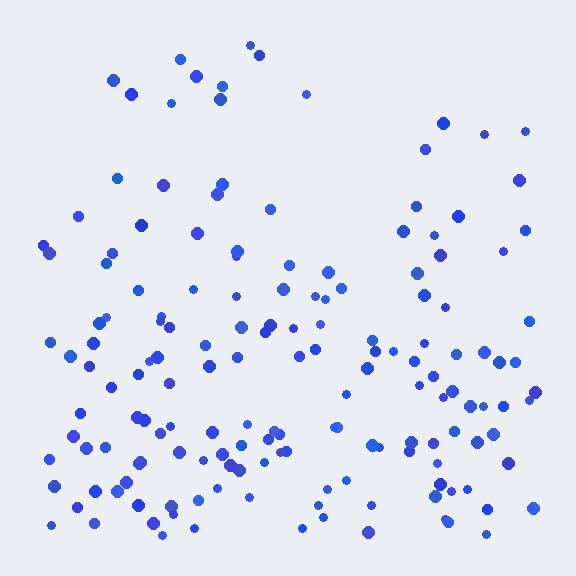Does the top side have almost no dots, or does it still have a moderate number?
Still a moderate number, just noticeably fewer than the bottom.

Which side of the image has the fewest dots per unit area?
The top.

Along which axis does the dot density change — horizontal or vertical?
Vertical.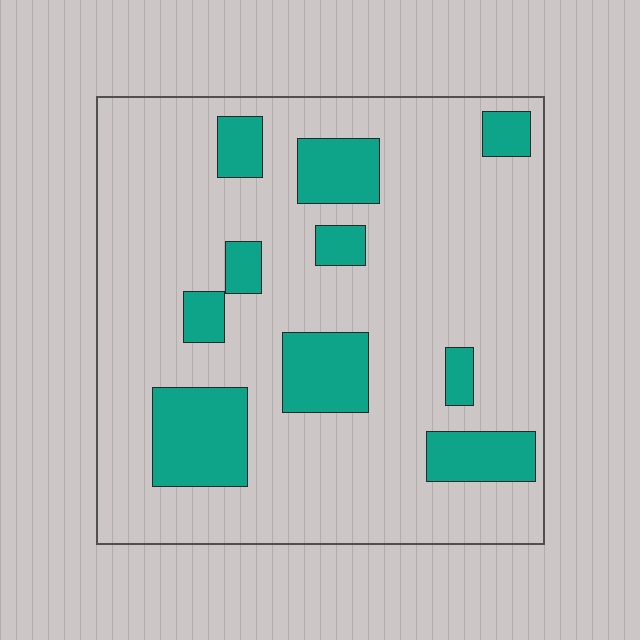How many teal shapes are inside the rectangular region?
10.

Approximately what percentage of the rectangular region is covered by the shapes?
Approximately 20%.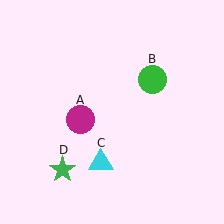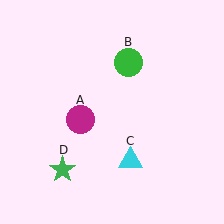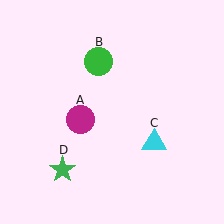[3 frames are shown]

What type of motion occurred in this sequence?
The green circle (object B), cyan triangle (object C) rotated counterclockwise around the center of the scene.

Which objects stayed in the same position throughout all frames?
Magenta circle (object A) and green star (object D) remained stationary.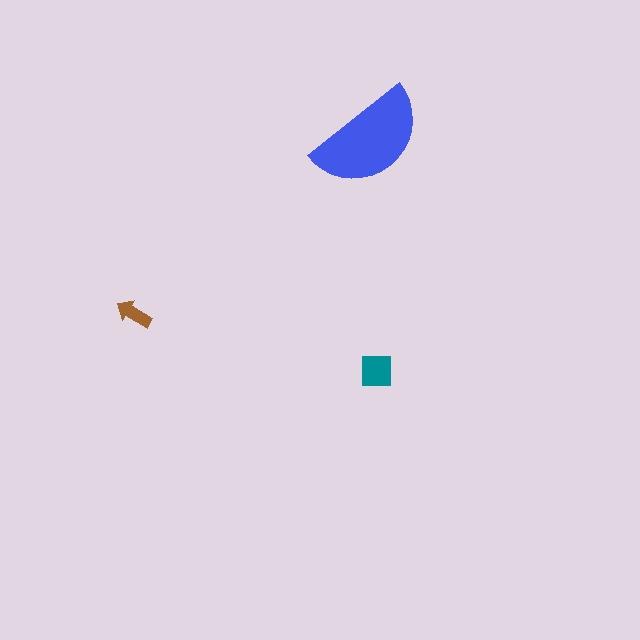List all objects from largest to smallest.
The blue semicircle, the teal square, the brown arrow.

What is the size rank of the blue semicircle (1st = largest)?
1st.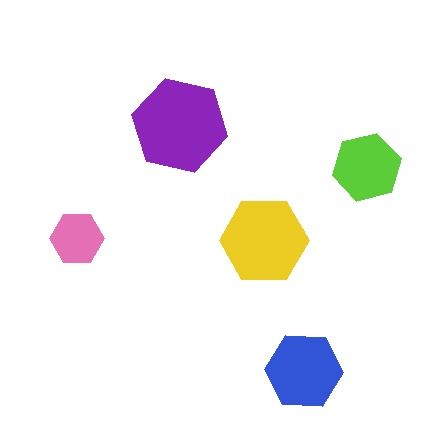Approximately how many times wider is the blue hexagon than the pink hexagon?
About 1.5 times wider.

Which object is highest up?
The purple hexagon is topmost.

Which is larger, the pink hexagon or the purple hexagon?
The purple one.